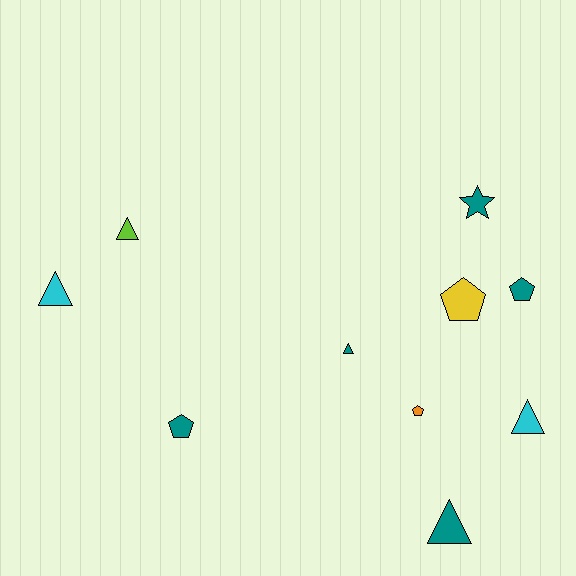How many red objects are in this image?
There are no red objects.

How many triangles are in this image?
There are 5 triangles.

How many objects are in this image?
There are 10 objects.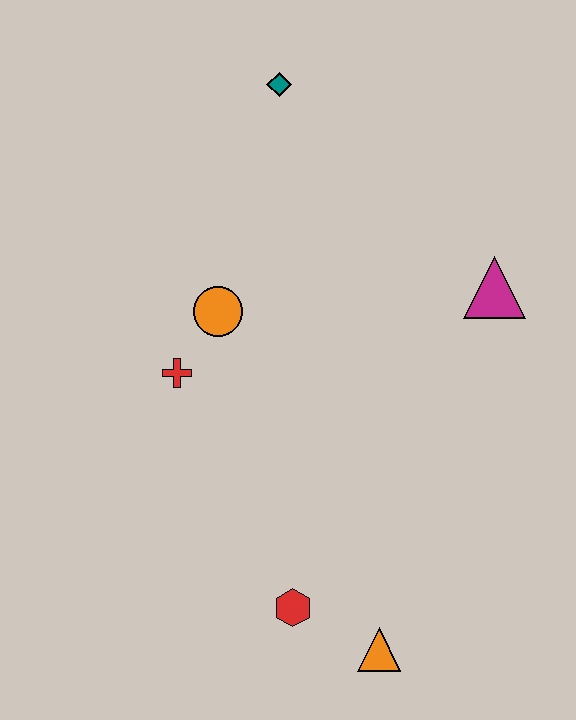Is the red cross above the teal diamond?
No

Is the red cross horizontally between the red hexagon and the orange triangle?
No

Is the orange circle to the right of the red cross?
Yes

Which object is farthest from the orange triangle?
The teal diamond is farthest from the orange triangle.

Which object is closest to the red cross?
The orange circle is closest to the red cross.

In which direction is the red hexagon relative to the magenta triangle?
The red hexagon is below the magenta triangle.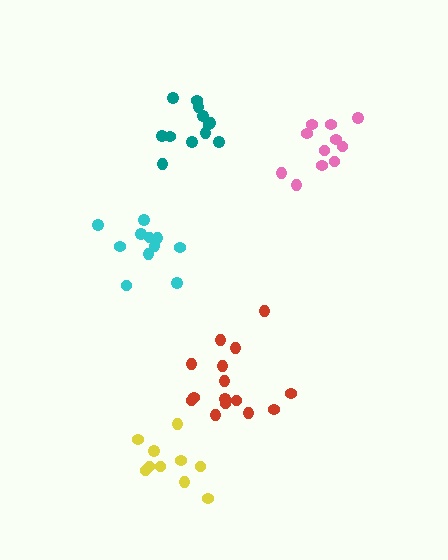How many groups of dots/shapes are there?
There are 5 groups.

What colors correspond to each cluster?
The clusters are colored: red, pink, teal, cyan, yellow.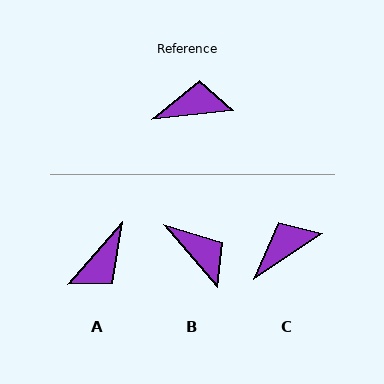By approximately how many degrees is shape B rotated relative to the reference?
Approximately 55 degrees clockwise.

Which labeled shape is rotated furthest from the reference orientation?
A, about 137 degrees away.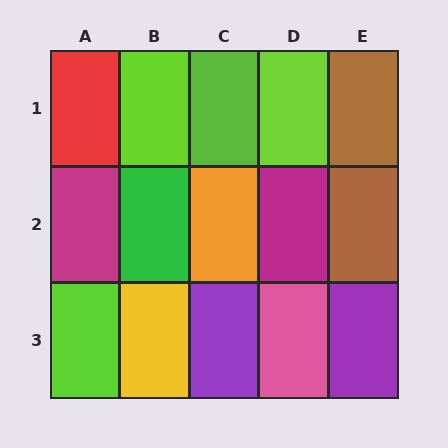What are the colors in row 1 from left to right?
Red, lime, lime, lime, brown.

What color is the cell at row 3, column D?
Pink.